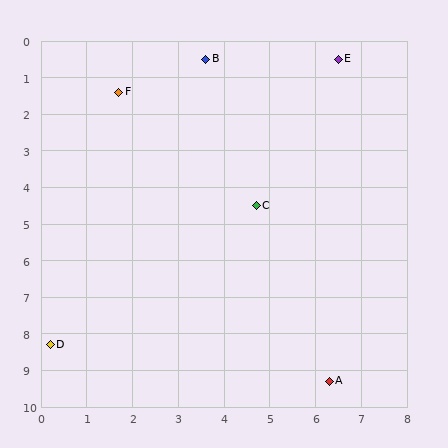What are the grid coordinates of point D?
Point D is at approximately (0.2, 8.3).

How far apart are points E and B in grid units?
Points E and B are about 2.9 grid units apart.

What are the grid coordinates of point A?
Point A is at approximately (6.3, 9.3).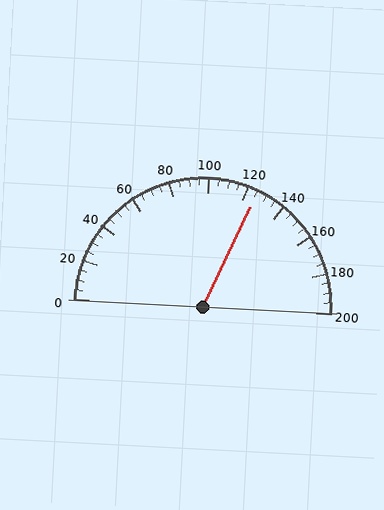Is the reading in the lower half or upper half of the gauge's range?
The reading is in the upper half of the range (0 to 200).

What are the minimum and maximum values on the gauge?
The gauge ranges from 0 to 200.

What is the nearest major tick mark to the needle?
The nearest major tick mark is 120.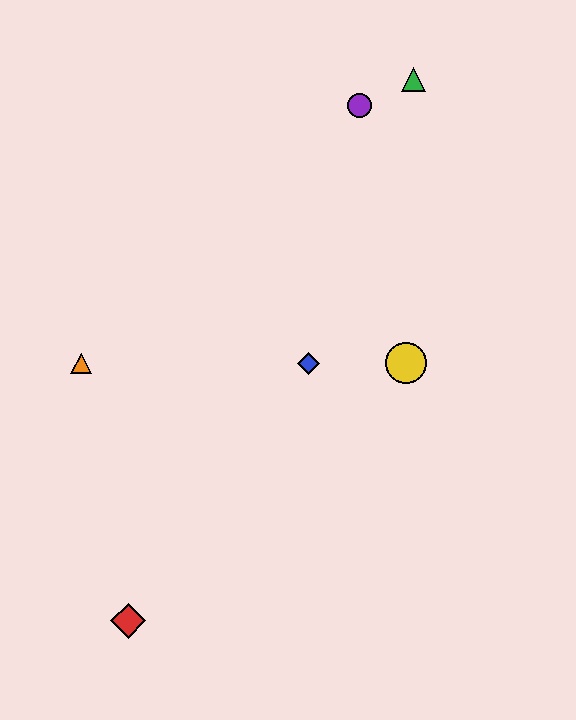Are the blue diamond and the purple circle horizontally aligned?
No, the blue diamond is at y≈363 and the purple circle is at y≈105.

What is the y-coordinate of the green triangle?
The green triangle is at y≈80.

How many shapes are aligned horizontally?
3 shapes (the blue diamond, the yellow circle, the orange triangle) are aligned horizontally.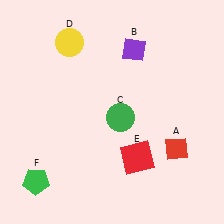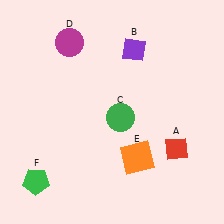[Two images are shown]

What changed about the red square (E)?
In Image 1, E is red. In Image 2, it changed to orange.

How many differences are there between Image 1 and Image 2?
There are 2 differences between the two images.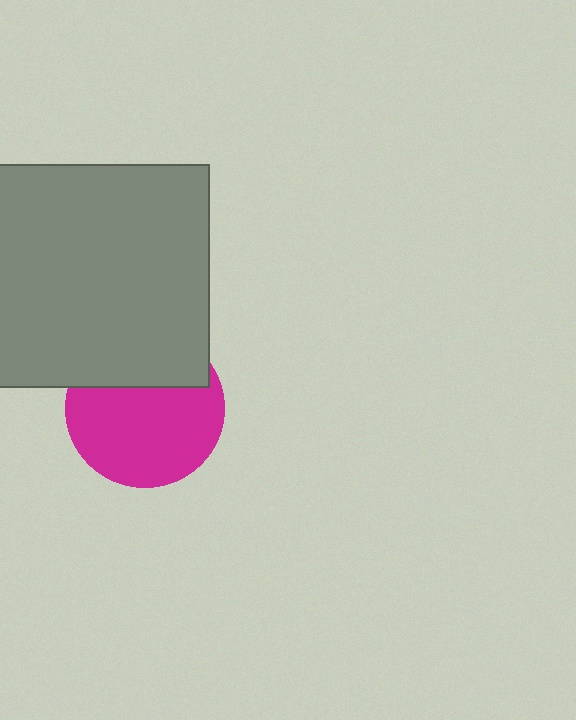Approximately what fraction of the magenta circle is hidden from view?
Roughly 32% of the magenta circle is hidden behind the gray square.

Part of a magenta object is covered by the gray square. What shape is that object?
It is a circle.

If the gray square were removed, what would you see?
You would see the complete magenta circle.